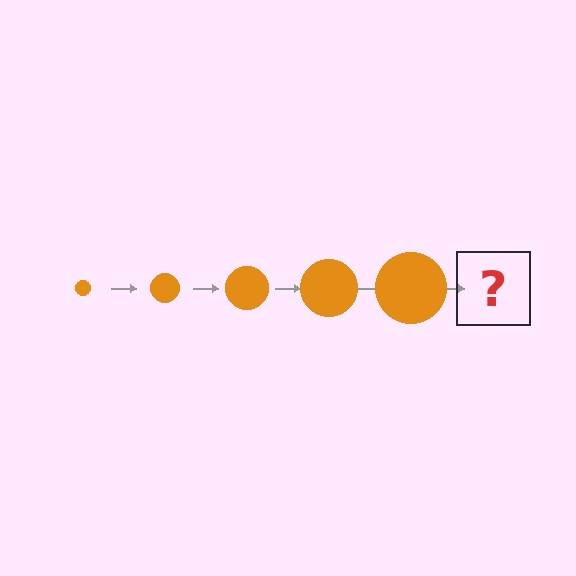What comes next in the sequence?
The next element should be an orange circle, larger than the previous one.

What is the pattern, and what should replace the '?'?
The pattern is that the circle gets progressively larger each step. The '?' should be an orange circle, larger than the previous one.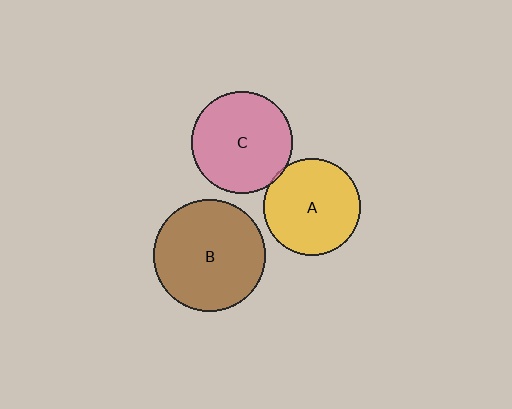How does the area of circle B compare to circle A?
Approximately 1.3 times.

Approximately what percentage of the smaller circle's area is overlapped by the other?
Approximately 5%.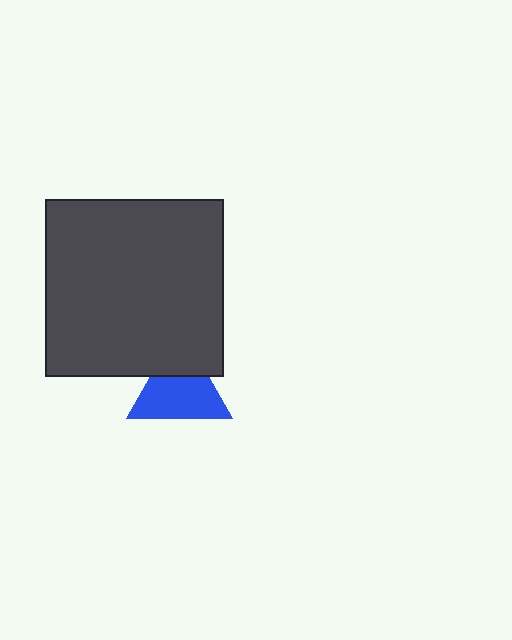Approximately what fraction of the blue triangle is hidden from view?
Roughly 31% of the blue triangle is hidden behind the dark gray square.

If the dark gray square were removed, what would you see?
You would see the complete blue triangle.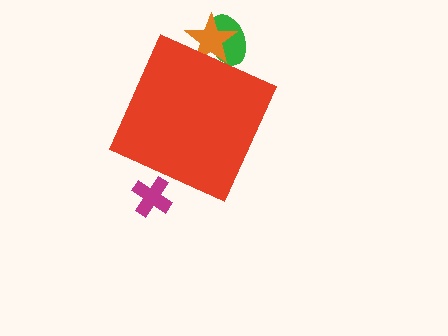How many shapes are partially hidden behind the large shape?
3 shapes are partially hidden.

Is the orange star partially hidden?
Yes, the orange star is partially hidden behind the red diamond.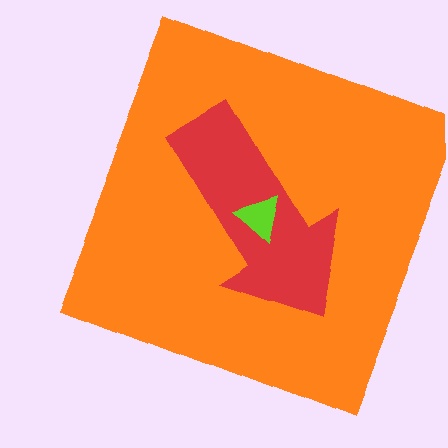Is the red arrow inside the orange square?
Yes.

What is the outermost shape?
The orange square.